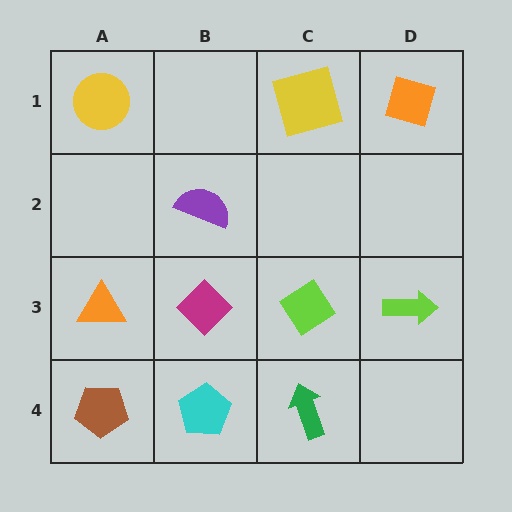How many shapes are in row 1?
3 shapes.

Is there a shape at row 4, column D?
No, that cell is empty.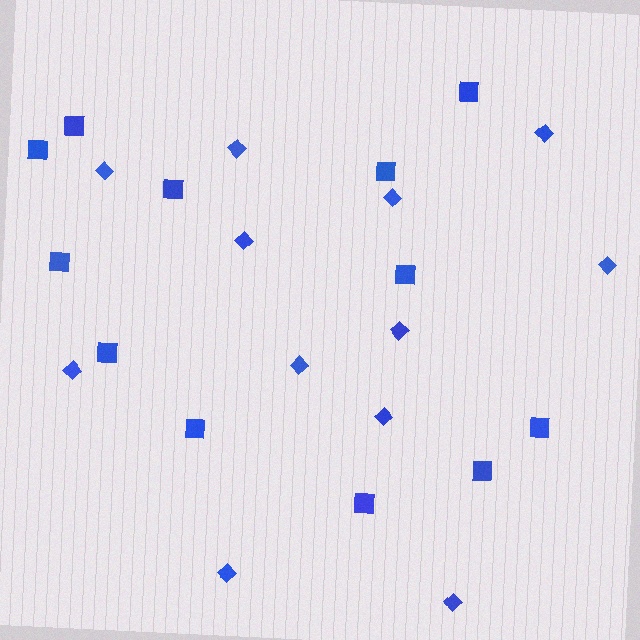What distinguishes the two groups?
There are 2 groups: one group of squares (12) and one group of diamonds (12).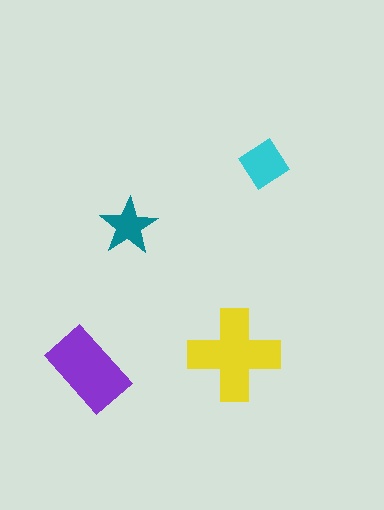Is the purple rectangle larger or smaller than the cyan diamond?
Larger.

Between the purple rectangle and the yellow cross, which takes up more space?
The yellow cross.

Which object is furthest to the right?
The cyan diamond is rightmost.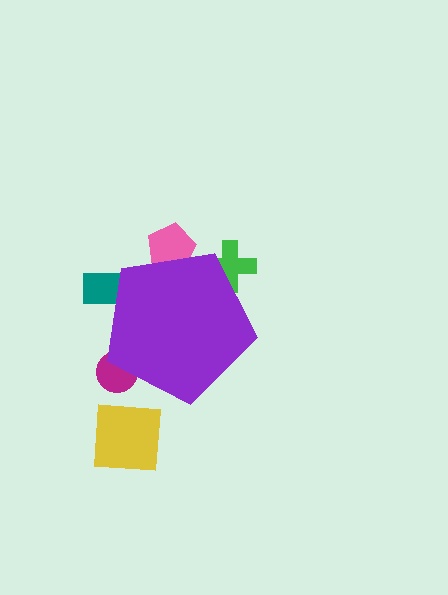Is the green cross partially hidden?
Yes, the green cross is partially hidden behind the purple pentagon.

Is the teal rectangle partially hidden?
Yes, the teal rectangle is partially hidden behind the purple pentagon.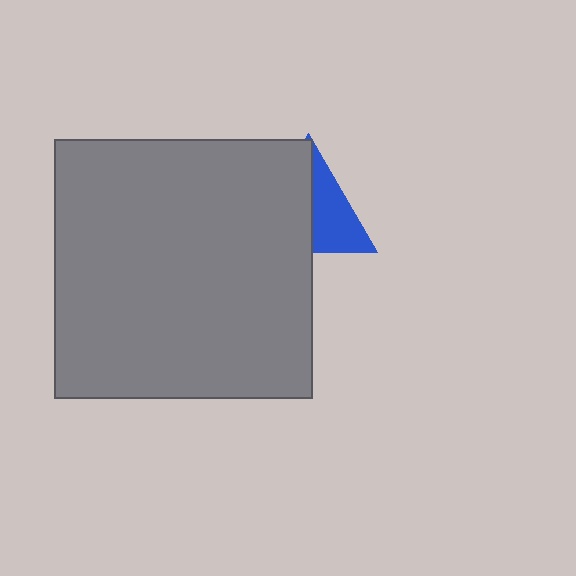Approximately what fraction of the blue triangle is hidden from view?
Roughly 57% of the blue triangle is hidden behind the gray square.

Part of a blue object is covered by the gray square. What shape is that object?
It is a triangle.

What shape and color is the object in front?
The object in front is a gray square.